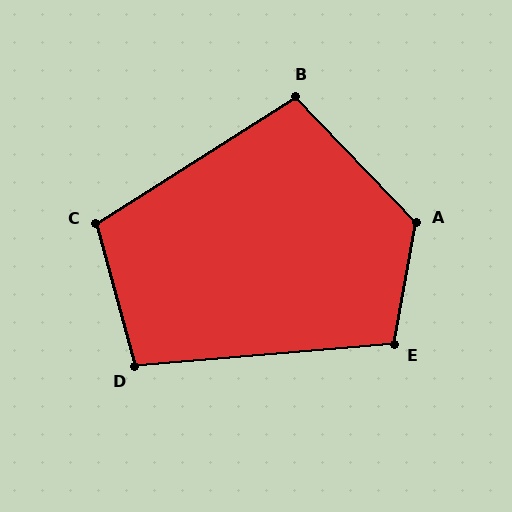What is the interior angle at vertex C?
Approximately 107 degrees (obtuse).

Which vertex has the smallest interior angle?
D, at approximately 100 degrees.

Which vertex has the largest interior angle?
A, at approximately 126 degrees.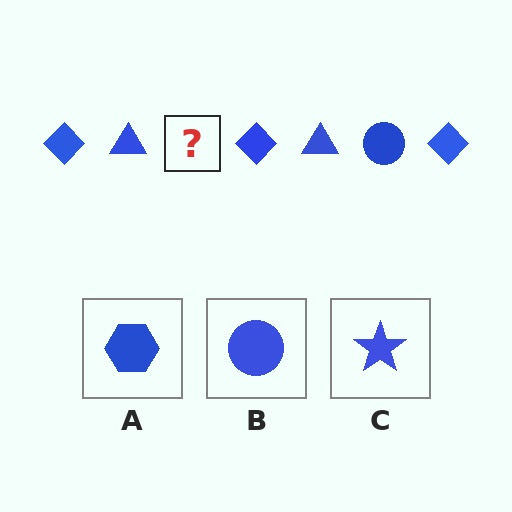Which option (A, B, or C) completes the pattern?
B.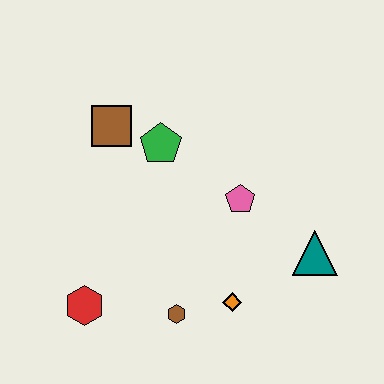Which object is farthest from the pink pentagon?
The red hexagon is farthest from the pink pentagon.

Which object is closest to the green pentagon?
The brown square is closest to the green pentagon.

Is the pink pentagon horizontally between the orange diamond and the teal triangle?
Yes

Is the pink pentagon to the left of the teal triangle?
Yes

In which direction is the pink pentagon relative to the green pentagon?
The pink pentagon is to the right of the green pentagon.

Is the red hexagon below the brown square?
Yes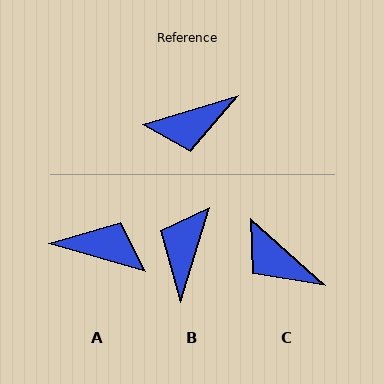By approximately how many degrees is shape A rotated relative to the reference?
Approximately 147 degrees counter-clockwise.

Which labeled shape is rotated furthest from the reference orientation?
A, about 147 degrees away.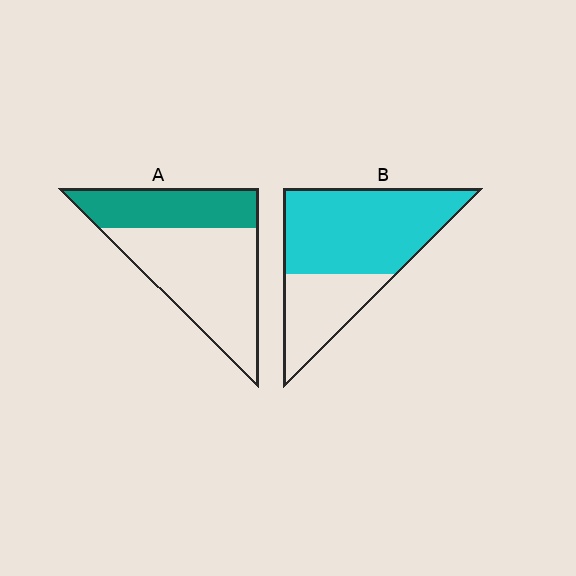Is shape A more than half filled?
No.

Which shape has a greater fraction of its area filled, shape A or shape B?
Shape B.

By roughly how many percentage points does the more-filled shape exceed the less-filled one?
By roughly 30 percentage points (B over A).